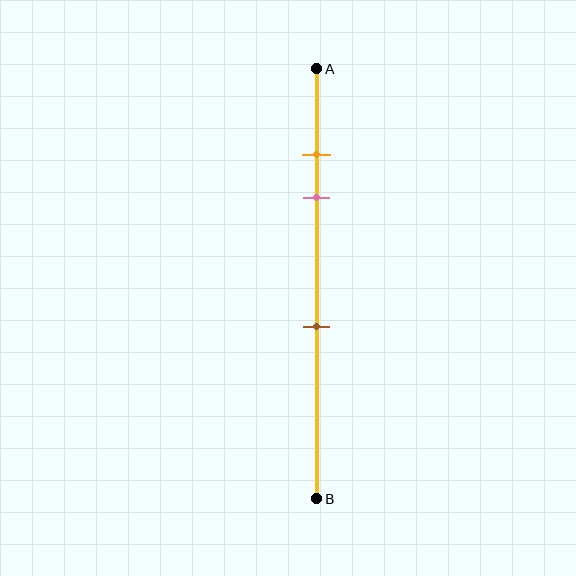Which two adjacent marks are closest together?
The orange and pink marks are the closest adjacent pair.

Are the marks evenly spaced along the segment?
No, the marks are not evenly spaced.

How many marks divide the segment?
There are 3 marks dividing the segment.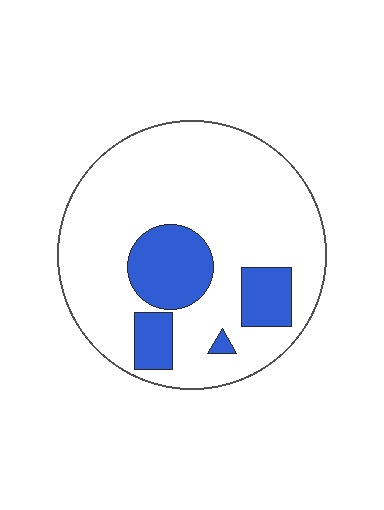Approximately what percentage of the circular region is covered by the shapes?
Approximately 20%.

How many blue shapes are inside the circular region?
4.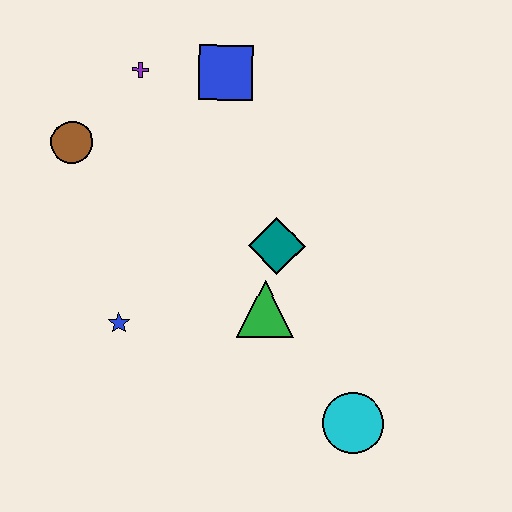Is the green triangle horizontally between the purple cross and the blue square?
No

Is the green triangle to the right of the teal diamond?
No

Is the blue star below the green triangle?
Yes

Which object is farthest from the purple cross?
The cyan circle is farthest from the purple cross.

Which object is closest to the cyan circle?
The green triangle is closest to the cyan circle.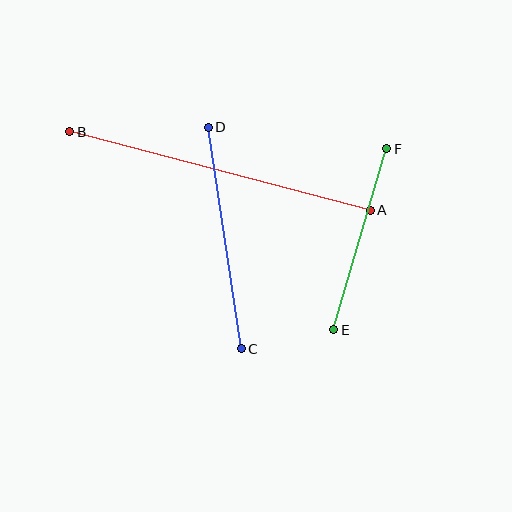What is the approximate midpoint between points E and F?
The midpoint is at approximately (360, 239) pixels.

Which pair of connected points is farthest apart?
Points A and B are farthest apart.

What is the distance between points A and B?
The distance is approximately 311 pixels.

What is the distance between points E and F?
The distance is approximately 189 pixels.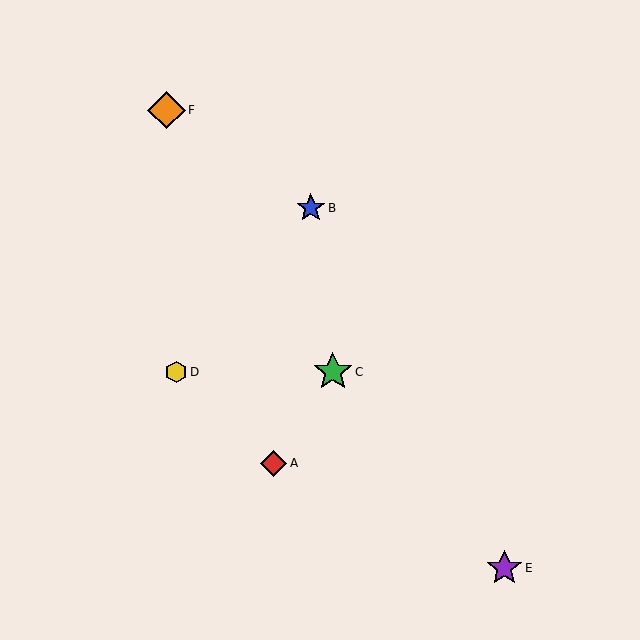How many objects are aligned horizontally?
2 objects (C, D) are aligned horizontally.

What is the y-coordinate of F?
Object F is at y≈110.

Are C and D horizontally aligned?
Yes, both are at y≈372.